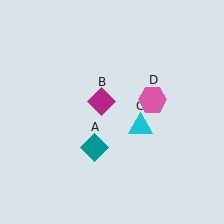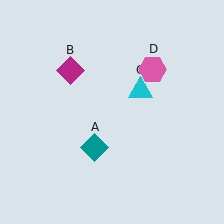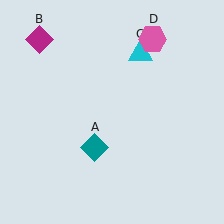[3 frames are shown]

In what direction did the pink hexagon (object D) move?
The pink hexagon (object D) moved up.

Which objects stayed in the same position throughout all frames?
Teal diamond (object A) remained stationary.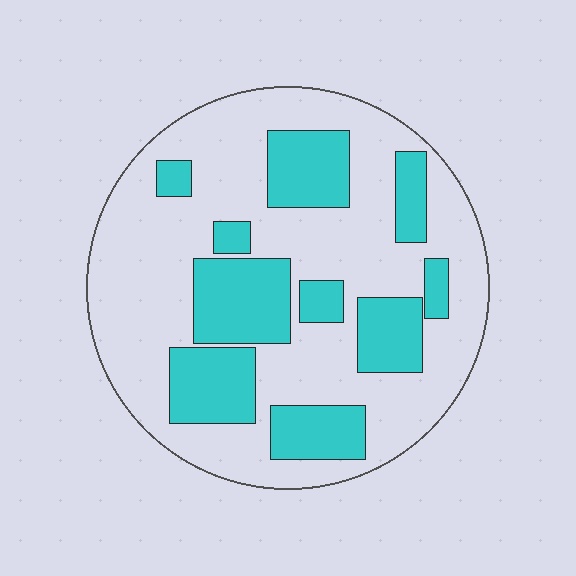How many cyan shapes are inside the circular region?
10.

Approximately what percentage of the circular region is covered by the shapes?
Approximately 30%.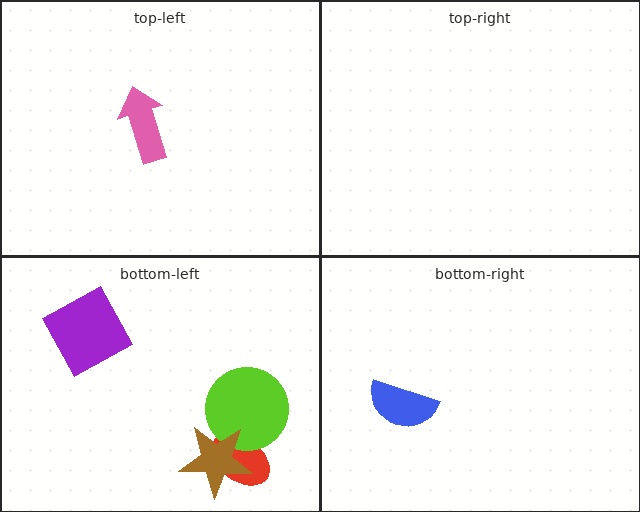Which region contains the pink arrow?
The top-left region.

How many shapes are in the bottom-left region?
4.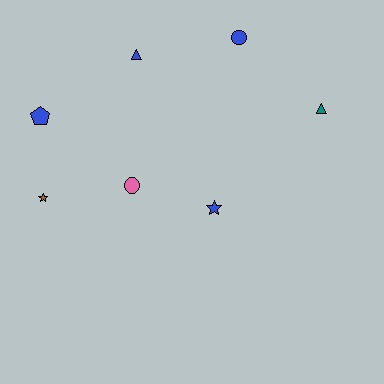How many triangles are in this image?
There are 2 triangles.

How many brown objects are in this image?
There is 1 brown object.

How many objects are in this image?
There are 7 objects.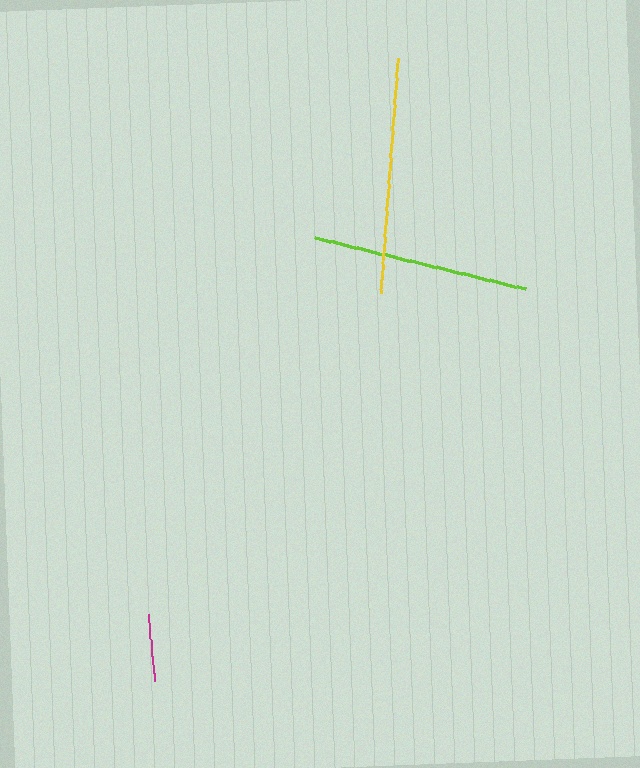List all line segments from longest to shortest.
From longest to shortest: yellow, lime, magenta.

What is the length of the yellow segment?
The yellow segment is approximately 236 pixels long.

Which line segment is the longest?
The yellow line is the longest at approximately 236 pixels.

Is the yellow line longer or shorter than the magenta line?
The yellow line is longer than the magenta line.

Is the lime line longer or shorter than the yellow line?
The yellow line is longer than the lime line.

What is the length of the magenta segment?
The magenta segment is approximately 68 pixels long.